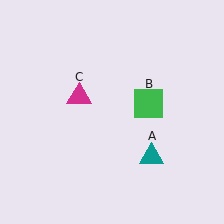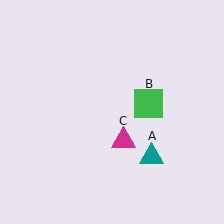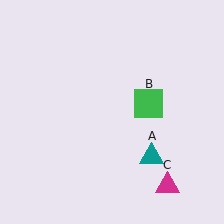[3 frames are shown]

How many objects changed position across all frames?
1 object changed position: magenta triangle (object C).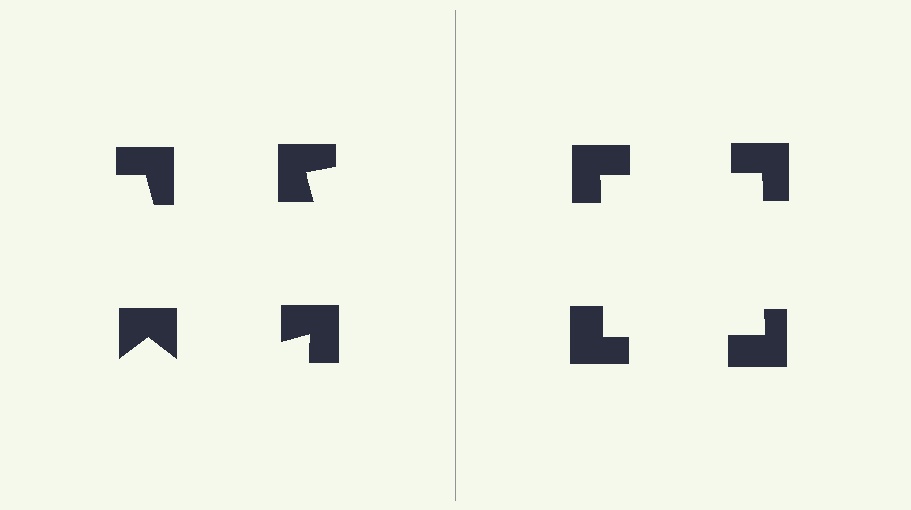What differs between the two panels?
The notched squares are positioned identically on both sides; only the wedge orientations differ. On the right they align to a square; on the left they are misaligned.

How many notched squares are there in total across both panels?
8 — 4 on each side.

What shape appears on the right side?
An illusory square.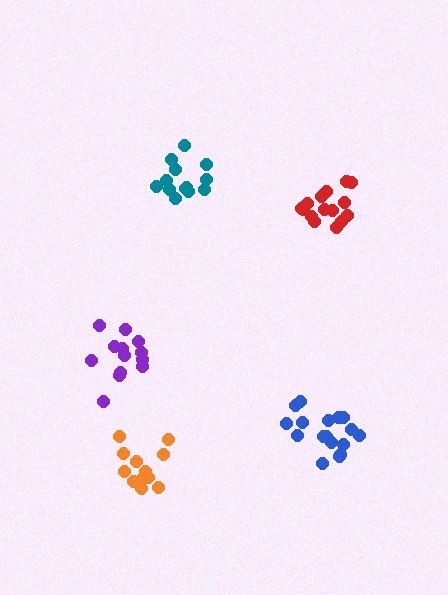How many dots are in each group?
Group 1: 13 dots, Group 2: 12 dots, Group 3: 17 dots, Group 4: 13 dots, Group 5: 15 dots (70 total).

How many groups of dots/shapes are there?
There are 5 groups.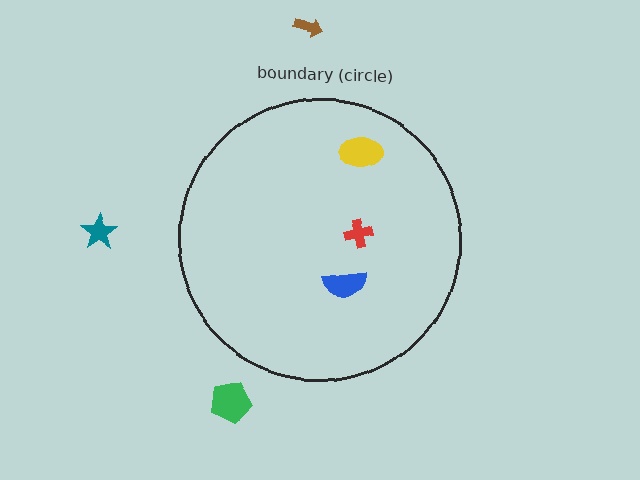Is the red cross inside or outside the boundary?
Inside.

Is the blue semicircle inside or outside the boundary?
Inside.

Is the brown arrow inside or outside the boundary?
Outside.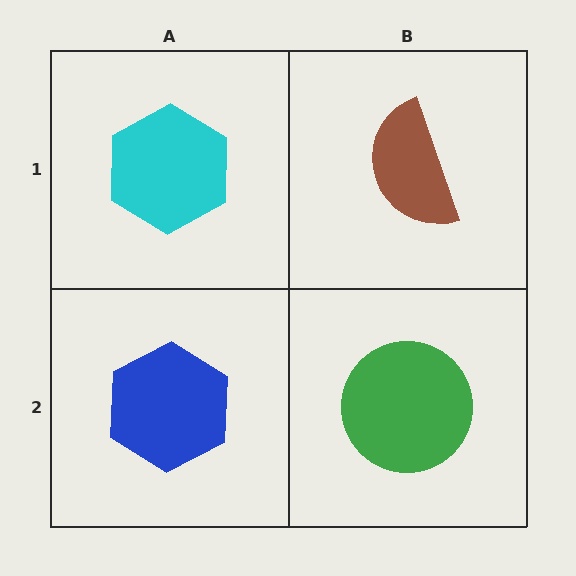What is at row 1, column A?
A cyan hexagon.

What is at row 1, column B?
A brown semicircle.